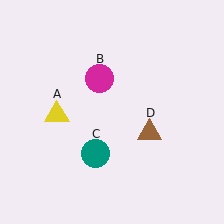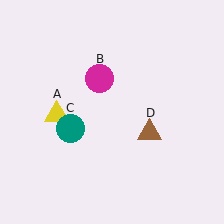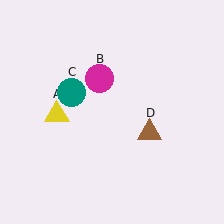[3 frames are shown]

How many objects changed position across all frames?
1 object changed position: teal circle (object C).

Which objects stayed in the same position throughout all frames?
Yellow triangle (object A) and magenta circle (object B) and brown triangle (object D) remained stationary.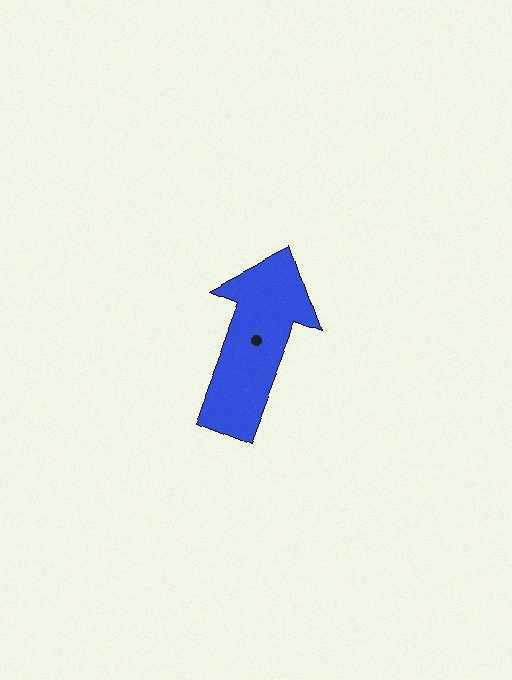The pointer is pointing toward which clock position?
Roughly 1 o'clock.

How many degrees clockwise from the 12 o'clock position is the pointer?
Approximately 21 degrees.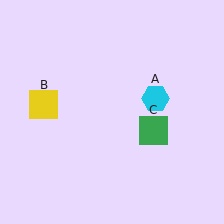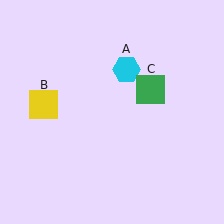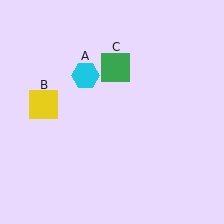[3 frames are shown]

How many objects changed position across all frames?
2 objects changed position: cyan hexagon (object A), green square (object C).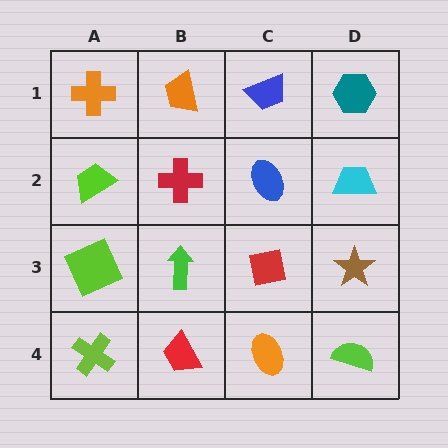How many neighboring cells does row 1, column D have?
2.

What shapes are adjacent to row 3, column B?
A red cross (row 2, column B), a red trapezoid (row 4, column B), a lime square (row 3, column A), a red square (row 3, column C).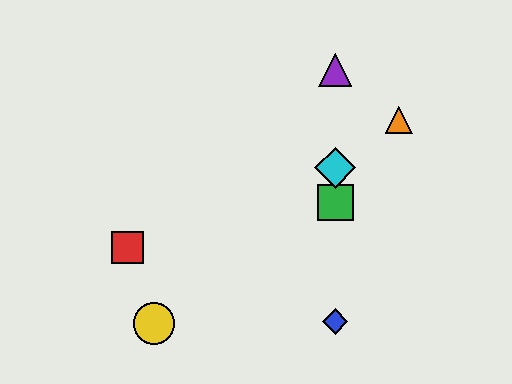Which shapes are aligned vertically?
The blue diamond, the green square, the purple triangle, the cyan diamond are aligned vertically.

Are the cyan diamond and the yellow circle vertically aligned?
No, the cyan diamond is at x≈335 and the yellow circle is at x≈154.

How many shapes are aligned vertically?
4 shapes (the blue diamond, the green square, the purple triangle, the cyan diamond) are aligned vertically.